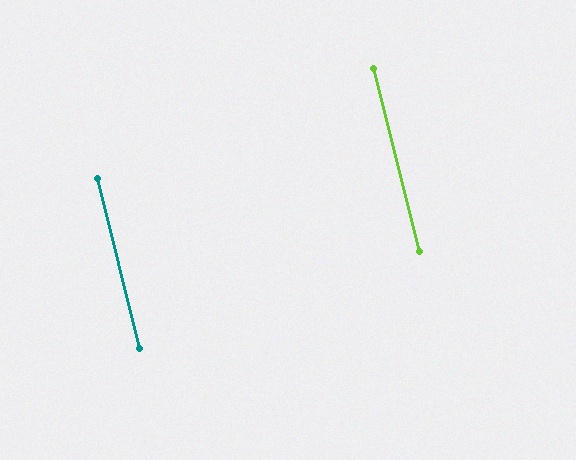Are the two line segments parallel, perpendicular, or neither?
Parallel — their directions differ by only 0.1°.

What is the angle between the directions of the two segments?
Approximately 0 degrees.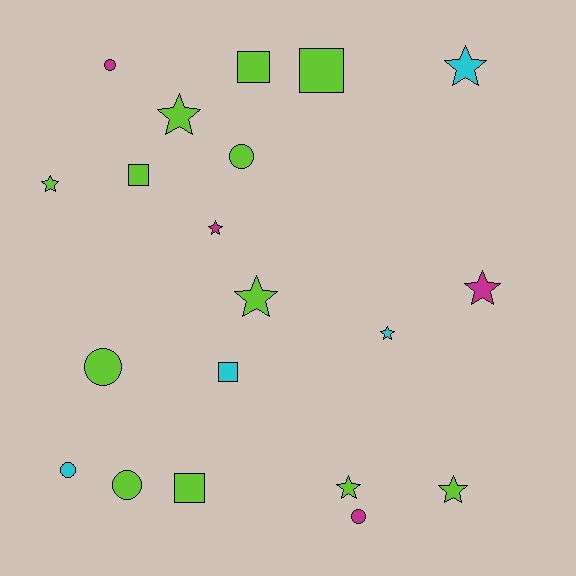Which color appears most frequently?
Lime, with 12 objects.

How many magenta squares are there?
There are no magenta squares.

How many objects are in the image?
There are 20 objects.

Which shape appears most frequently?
Star, with 9 objects.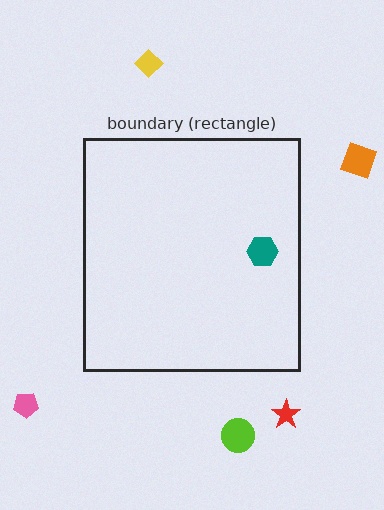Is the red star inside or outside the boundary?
Outside.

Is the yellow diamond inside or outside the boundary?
Outside.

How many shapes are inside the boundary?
1 inside, 5 outside.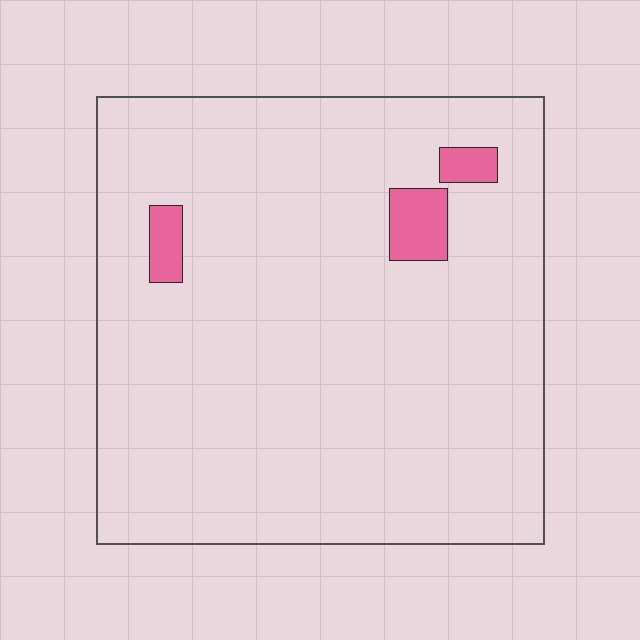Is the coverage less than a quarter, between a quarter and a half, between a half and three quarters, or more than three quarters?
Less than a quarter.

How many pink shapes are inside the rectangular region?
3.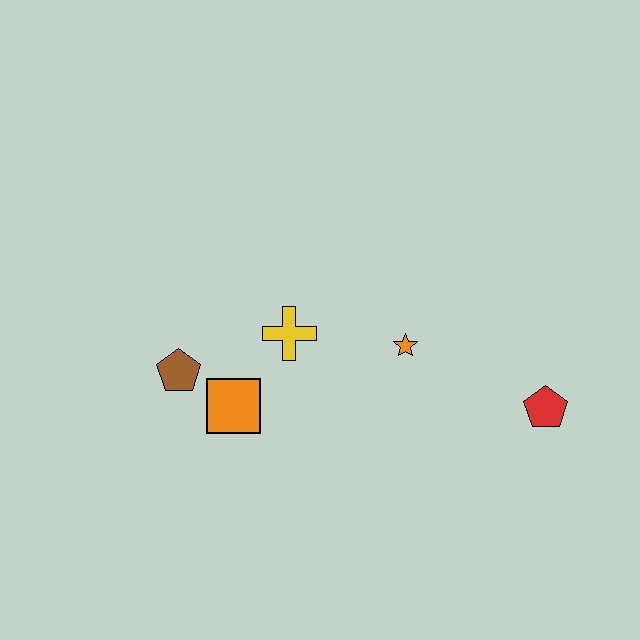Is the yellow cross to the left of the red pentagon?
Yes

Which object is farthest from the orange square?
The red pentagon is farthest from the orange square.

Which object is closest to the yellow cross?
The orange square is closest to the yellow cross.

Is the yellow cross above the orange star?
Yes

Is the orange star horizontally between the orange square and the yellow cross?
No